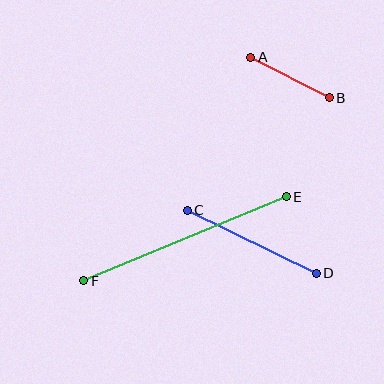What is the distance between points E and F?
The distance is approximately 219 pixels.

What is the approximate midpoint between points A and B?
The midpoint is at approximately (290, 77) pixels.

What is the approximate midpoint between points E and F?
The midpoint is at approximately (185, 239) pixels.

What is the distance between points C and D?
The distance is approximately 143 pixels.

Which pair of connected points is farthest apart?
Points E and F are farthest apart.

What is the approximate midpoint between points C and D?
The midpoint is at approximately (252, 242) pixels.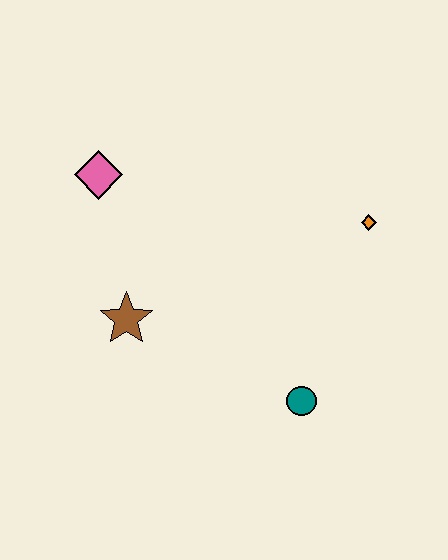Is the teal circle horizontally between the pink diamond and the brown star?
No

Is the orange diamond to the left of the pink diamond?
No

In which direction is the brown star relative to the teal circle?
The brown star is to the left of the teal circle.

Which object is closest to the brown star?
The pink diamond is closest to the brown star.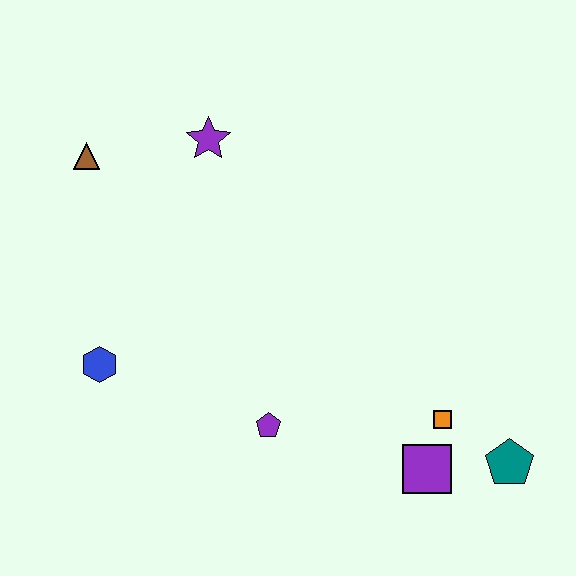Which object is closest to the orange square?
The purple square is closest to the orange square.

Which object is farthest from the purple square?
The brown triangle is farthest from the purple square.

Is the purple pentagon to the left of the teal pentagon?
Yes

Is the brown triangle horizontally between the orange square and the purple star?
No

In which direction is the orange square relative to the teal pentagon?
The orange square is to the left of the teal pentagon.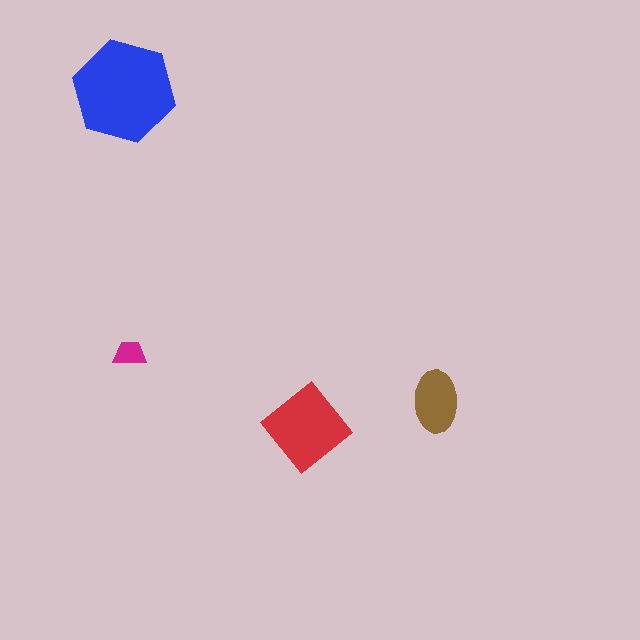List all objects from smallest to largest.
The magenta trapezoid, the brown ellipse, the red diamond, the blue hexagon.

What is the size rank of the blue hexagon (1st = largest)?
1st.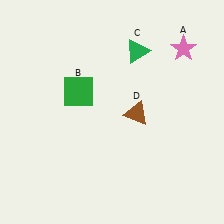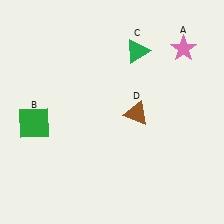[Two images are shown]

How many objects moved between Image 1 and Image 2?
1 object moved between the two images.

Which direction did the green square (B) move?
The green square (B) moved left.